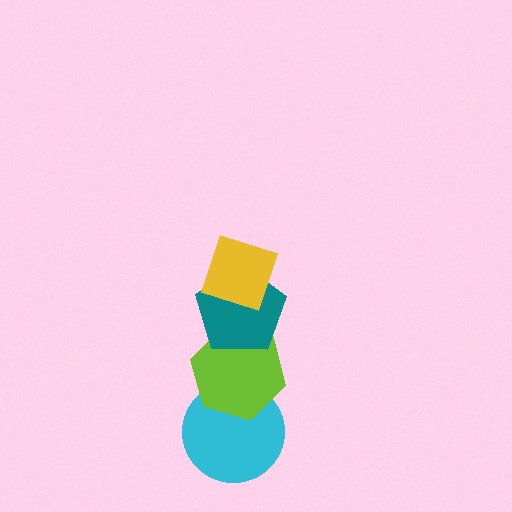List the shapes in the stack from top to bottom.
From top to bottom: the yellow diamond, the teal pentagon, the lime hexagon, the cyan circle.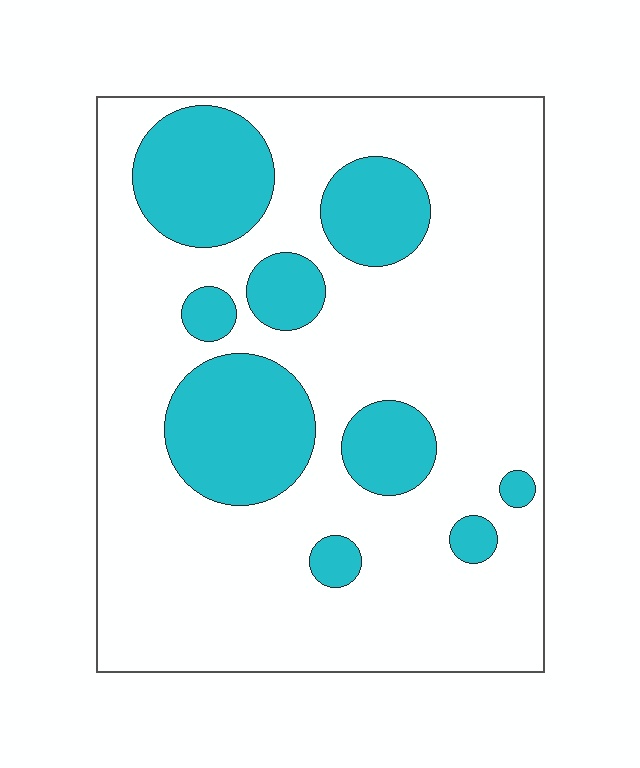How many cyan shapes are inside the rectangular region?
9.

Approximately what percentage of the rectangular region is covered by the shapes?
Approximately 25%.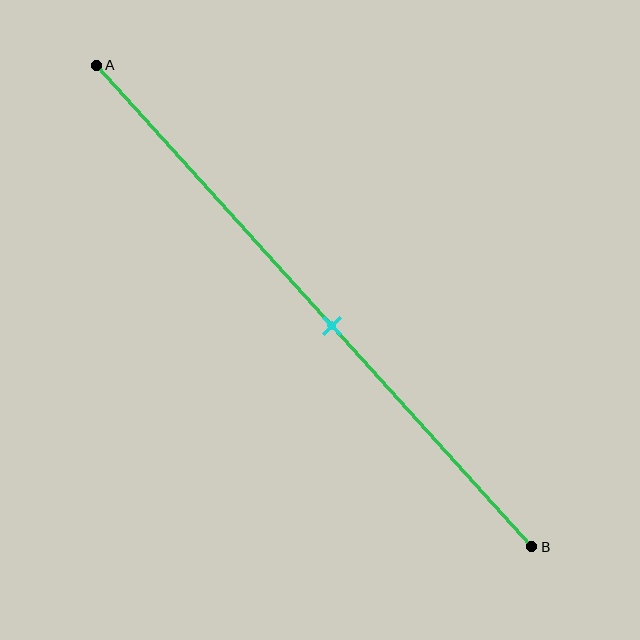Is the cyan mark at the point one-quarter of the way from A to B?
No, the mark is at about 55% from A, not at the 25% one-quarter point.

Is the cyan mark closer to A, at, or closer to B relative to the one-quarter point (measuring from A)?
The cyan mark is closer to point B than the one-quarter point of segment AB.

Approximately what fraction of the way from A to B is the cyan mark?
The cyan mark is approximately 55% of the way from A to B.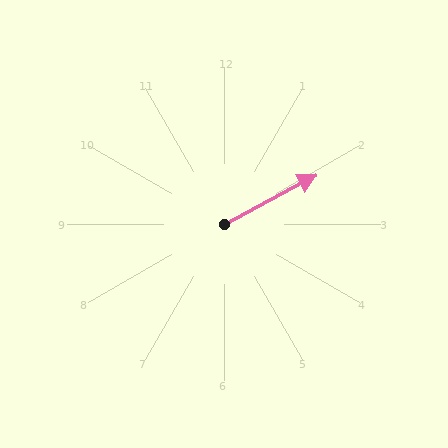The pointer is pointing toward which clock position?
Roughly 2 o'clock.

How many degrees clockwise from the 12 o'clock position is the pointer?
Approximately 62 degrees.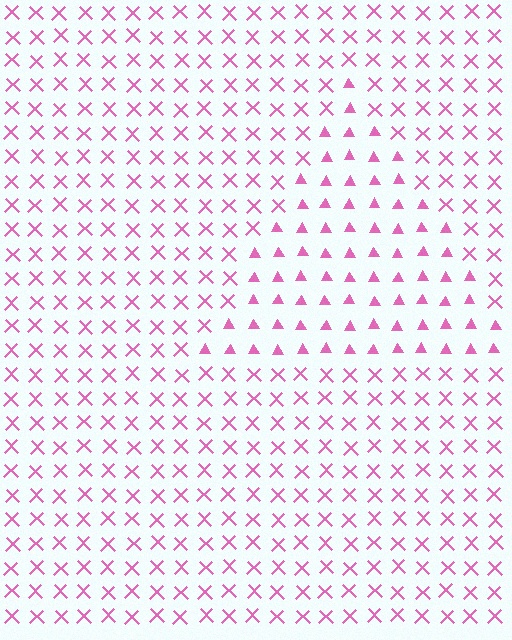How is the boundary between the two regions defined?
The boundary is defined by a change in element shape: triangles inside vs. X marks outside. All elements share the same color and spacing.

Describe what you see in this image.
The image is filled with small pink elements arranged in a uniform grid. A triangle-shaped region contains triangles, while the surrounding area contains X marks. The boundary is defined purely by the change in element shape.